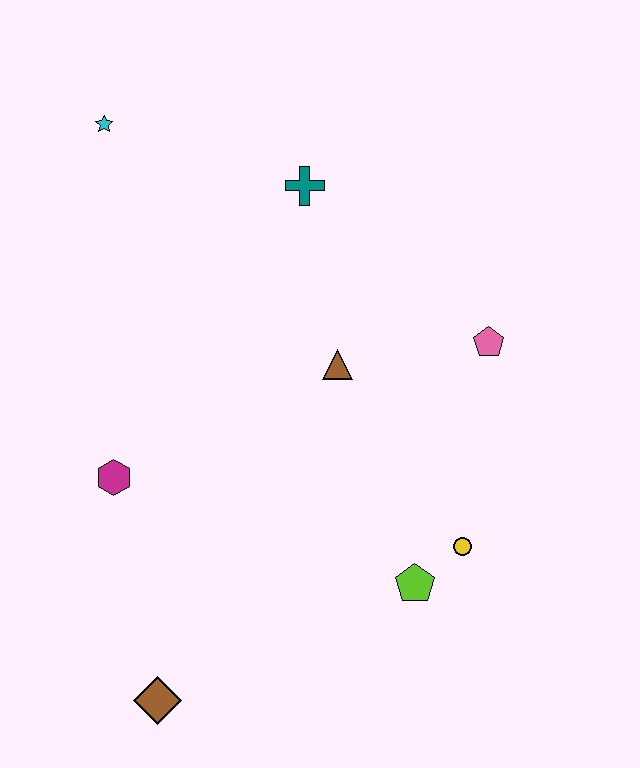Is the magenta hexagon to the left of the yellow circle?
Yes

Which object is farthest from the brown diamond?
The cyan star is farthest from the brown diamond.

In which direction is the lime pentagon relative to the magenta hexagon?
The lime pentagon is to the right of the magenta hexagon.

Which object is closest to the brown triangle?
The pink pentagon is closest to the brown triangle.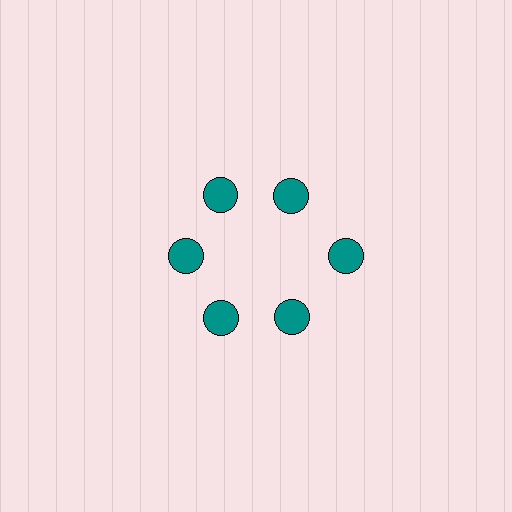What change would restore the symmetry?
The symmetry would be restored by moving it inward, back onto the ring so that all 6 circles sit at equal angles and equal distance from the center.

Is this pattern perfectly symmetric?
No. The 6 teal circles are arranged in a ring, but one element near the 3 o'clock position is pushed outward from the center, breaking the 6-fold rotational symmetry.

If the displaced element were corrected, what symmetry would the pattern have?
It would have 6-fold rotational symmetry — the pattern would map onto itself every 60 degrees.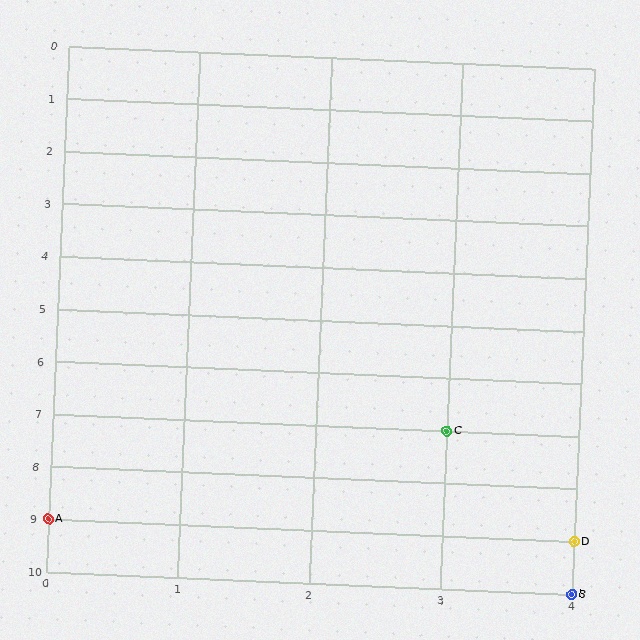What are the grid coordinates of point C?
Point C is at grid coordinates (3, 7).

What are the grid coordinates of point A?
Point A is at grid coordinates (0, 9).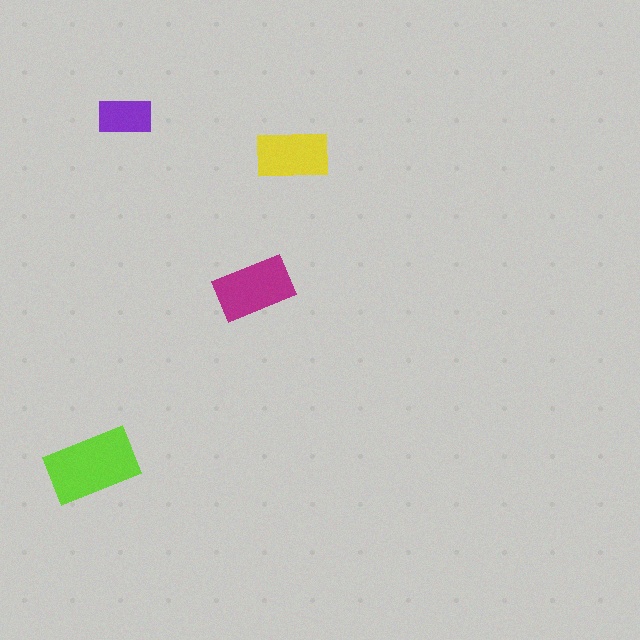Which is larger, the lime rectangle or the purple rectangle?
The lime one.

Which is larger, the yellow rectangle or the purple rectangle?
The yellow one.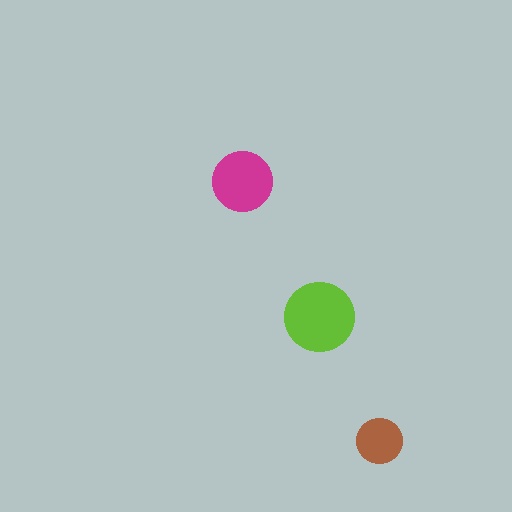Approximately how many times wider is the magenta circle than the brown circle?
About 1.5 times wider.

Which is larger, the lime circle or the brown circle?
The lime one.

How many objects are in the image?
There are 3 objects in the image.